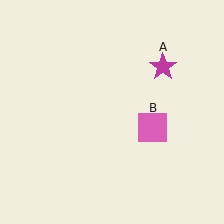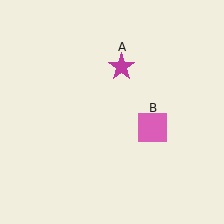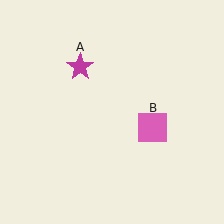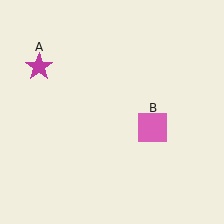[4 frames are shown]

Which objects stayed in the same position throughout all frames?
Pink square (object B) remained stationary.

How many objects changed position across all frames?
1 object changed position: magenta star (object A).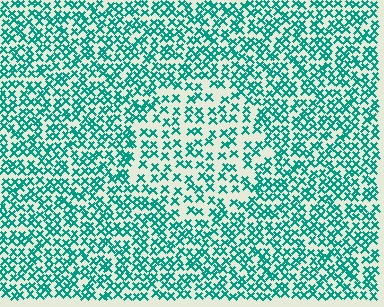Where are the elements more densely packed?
The elements are more densely packed outside the circle boundary.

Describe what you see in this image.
The image contains small teal elements arranged at two different densities. A circle-shaped region is visible where the elements are less densely packed than the surrounding area.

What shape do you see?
I see a circle.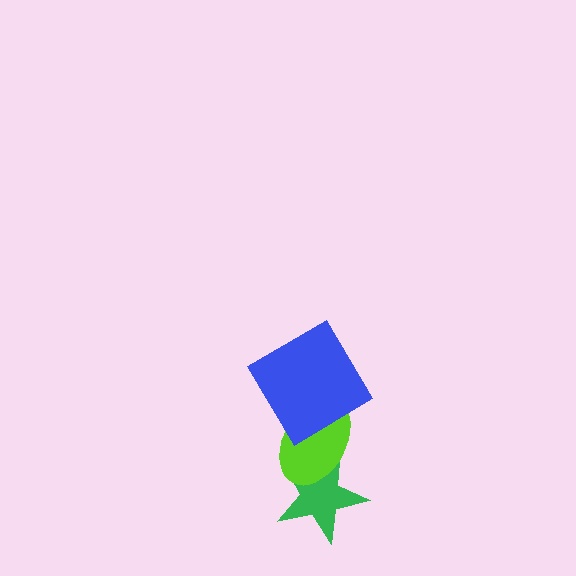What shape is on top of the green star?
The lime ellipse is on top of the green star.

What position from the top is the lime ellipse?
The lime ellipse is 2nd from the top.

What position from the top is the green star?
The green star is 3rd from the top.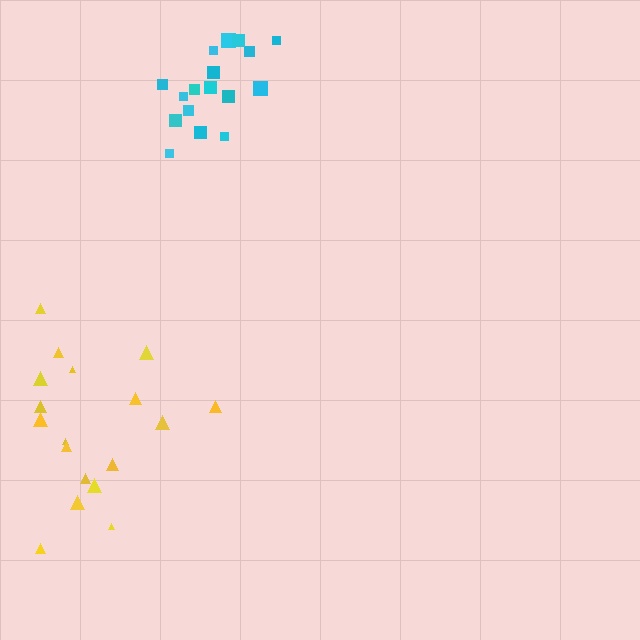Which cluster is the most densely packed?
Cyan.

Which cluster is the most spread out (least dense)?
Yellow.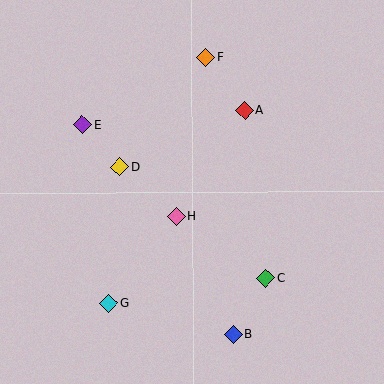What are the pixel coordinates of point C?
Point C is at (265, 278).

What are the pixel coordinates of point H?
Point H is at (177, 216).